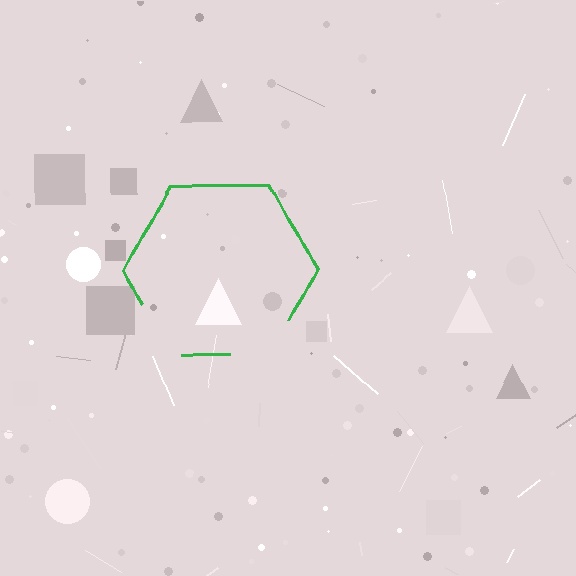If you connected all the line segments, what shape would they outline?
They would outline a hexagon.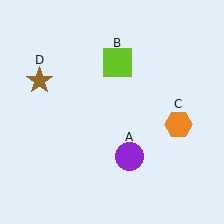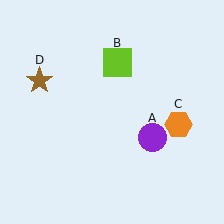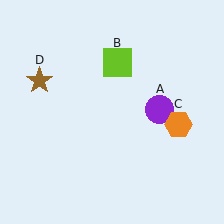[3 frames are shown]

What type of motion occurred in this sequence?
The purple circle (object A) rotated counterclockwise around the center of the scene.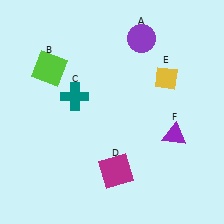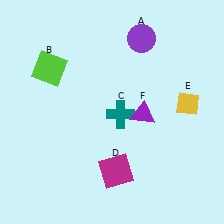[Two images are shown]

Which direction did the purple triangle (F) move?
The purple triangle (F) moved left.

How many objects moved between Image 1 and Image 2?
3 objects moved between the two images.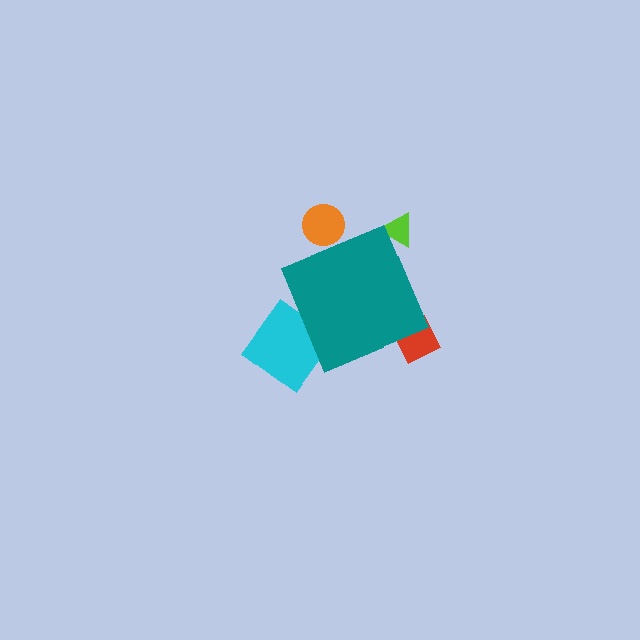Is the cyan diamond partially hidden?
Yes, the cyan diamond is partially hidden behind the teal diamond.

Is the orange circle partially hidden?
Yes, the orange circle is partially hidden behind the teal diamond.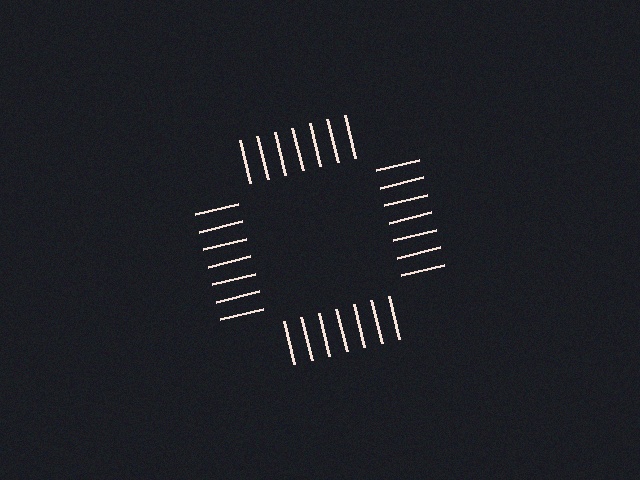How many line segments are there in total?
28 — 7 along each of the 4 edges.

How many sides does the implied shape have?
4 sides — the line-ends trace a square.